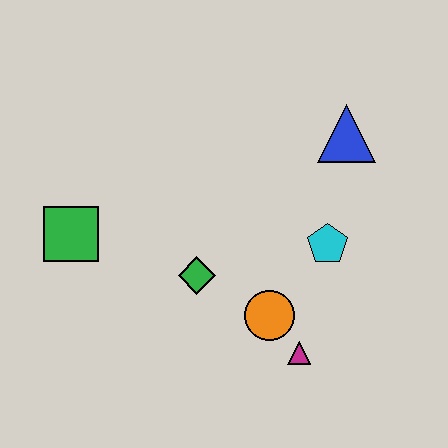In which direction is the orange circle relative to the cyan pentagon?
The orange circle is below the cyan pentagon.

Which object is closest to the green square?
The green diamond is closest to the green square.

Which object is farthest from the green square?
The blue triangle is farthest from the green square.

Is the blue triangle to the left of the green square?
No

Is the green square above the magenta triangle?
Yes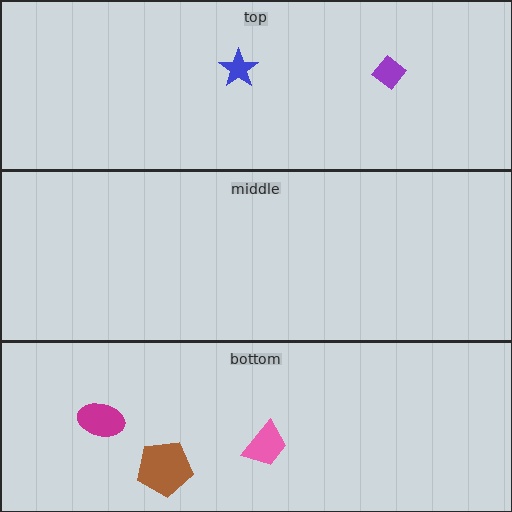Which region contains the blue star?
The top region.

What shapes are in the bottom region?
The pink trapezoid, the magenta ellipse, the brown pentagon.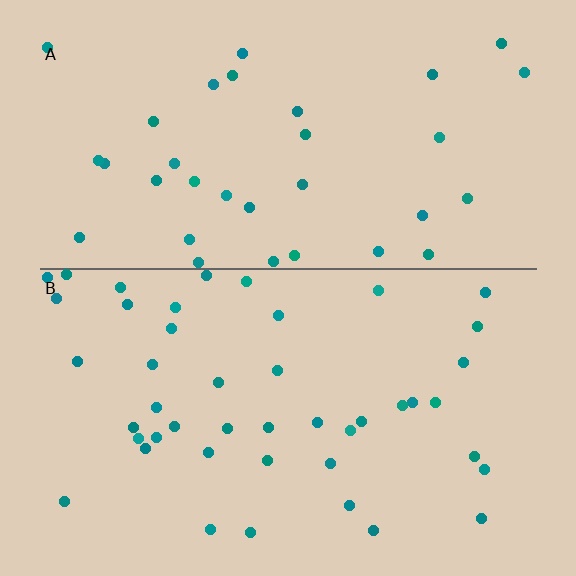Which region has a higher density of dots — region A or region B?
B (the bottom).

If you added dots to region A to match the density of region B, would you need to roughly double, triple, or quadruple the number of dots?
Approximately double.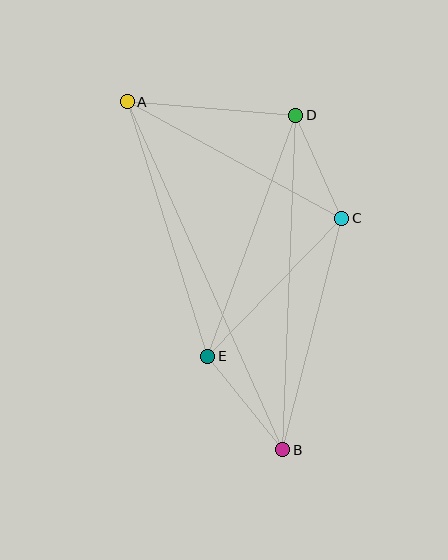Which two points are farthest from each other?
Points A and B are farthest from each other.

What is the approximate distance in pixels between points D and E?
The distance between D and E is approximately 256 pixels.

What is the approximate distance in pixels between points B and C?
The distance between B and C is approximately 239 pixels.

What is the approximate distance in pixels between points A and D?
The distance between A and D is approximately 169 pixels.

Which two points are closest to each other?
Points C and D are closest to each other.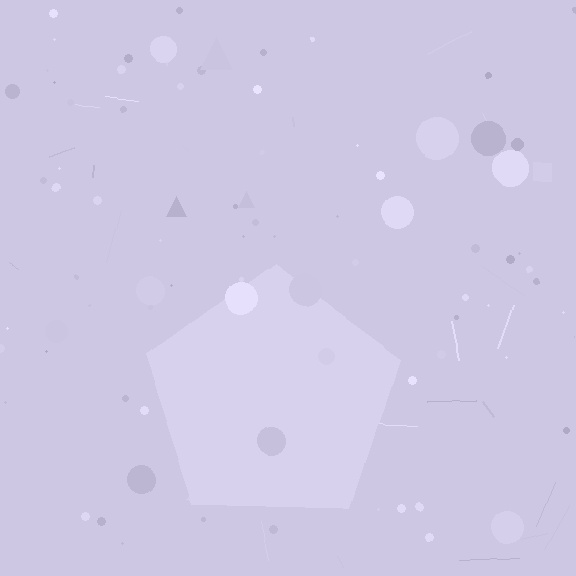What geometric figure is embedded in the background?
A pentagon is embedded in the background.